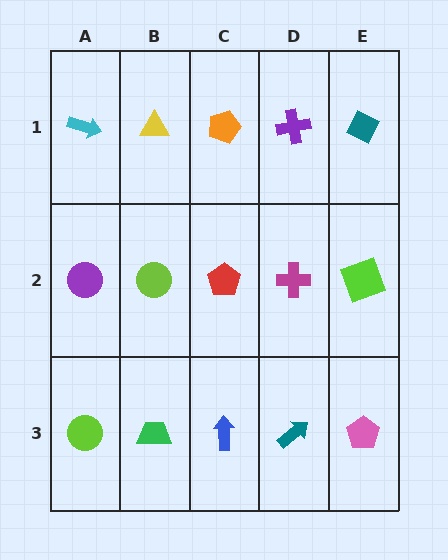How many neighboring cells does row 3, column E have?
2.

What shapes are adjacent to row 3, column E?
A lime square (row 2, column E), a teal arrow (row 3, column D).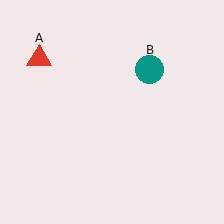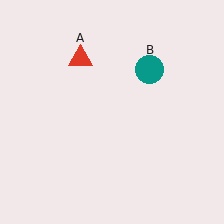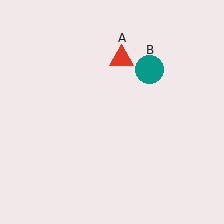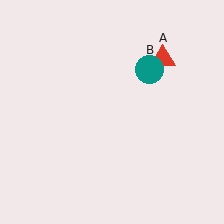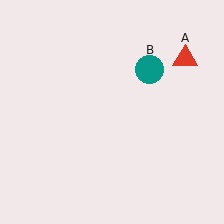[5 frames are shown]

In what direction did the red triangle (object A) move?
The red triangle (object A) moved right.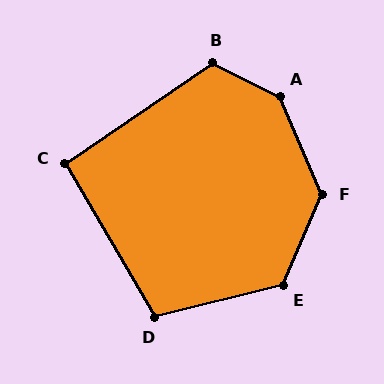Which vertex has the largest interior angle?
A, at approximately 139 degrees.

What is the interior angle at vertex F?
Approximately 134 degrees (obtuse).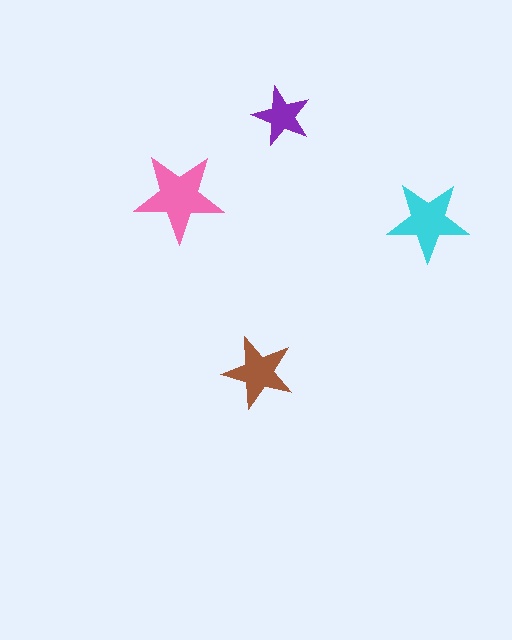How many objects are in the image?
There are 4 objects in the image.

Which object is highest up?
The purple star is topmost.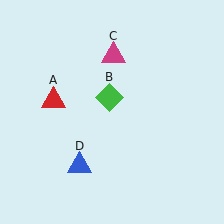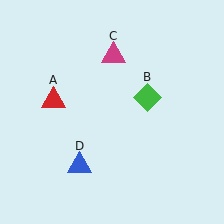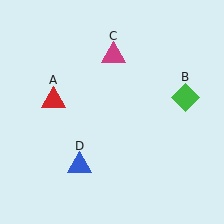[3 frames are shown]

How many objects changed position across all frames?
1 object changed position: green diamond (object B).